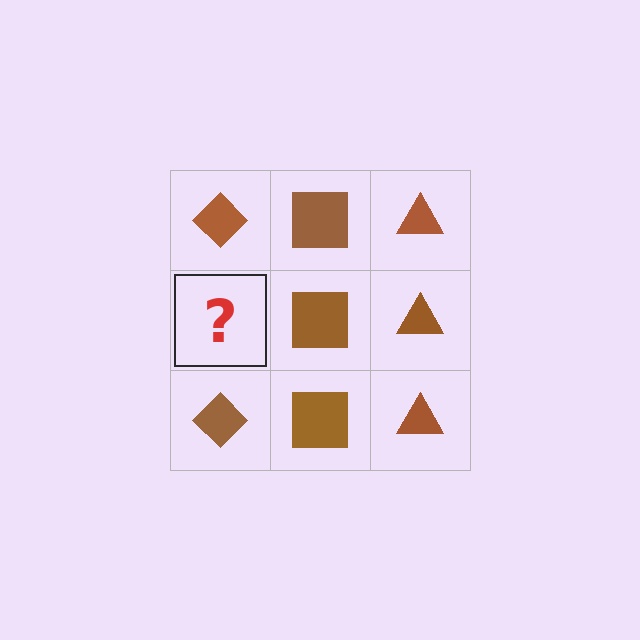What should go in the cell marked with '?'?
The missing cell should contain a brown diamond.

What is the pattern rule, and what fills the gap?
The rule is that each column has a consistent shape. The gap should be filled with a brown diamond.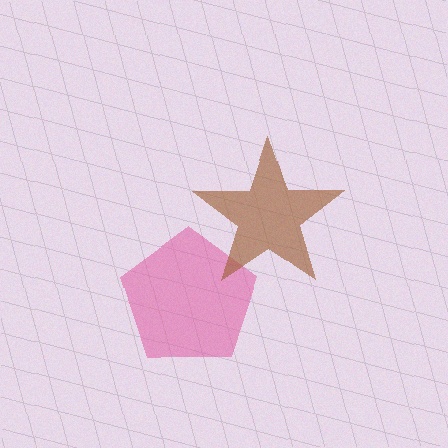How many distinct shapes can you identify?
There are 2 distinct shapes: a pink pentagon, a brown star.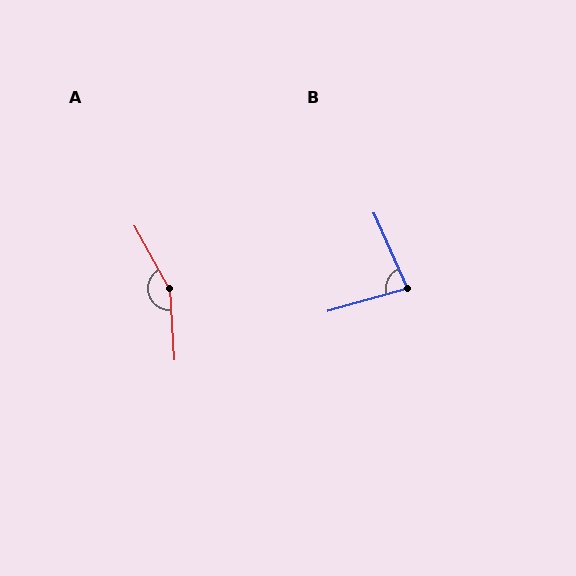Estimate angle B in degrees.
Approximately 82 degrees.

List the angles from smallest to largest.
B (82°), A (155°).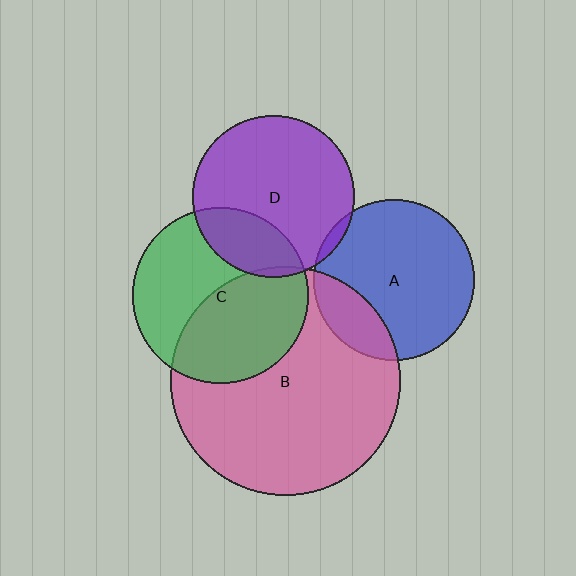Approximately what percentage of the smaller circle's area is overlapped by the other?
Approximately 45%.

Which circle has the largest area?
Circle B (pink).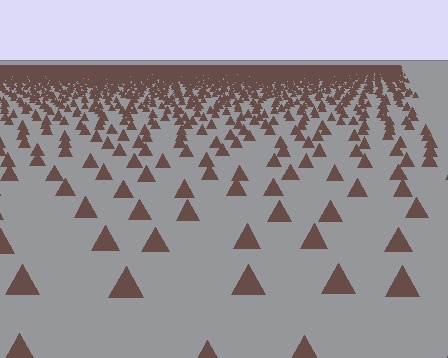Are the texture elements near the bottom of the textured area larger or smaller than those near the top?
Larger. Near the bottom, elements are closer to the viewer and appear at a bigger on-screen size.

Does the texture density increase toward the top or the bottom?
Density increases toward the top.